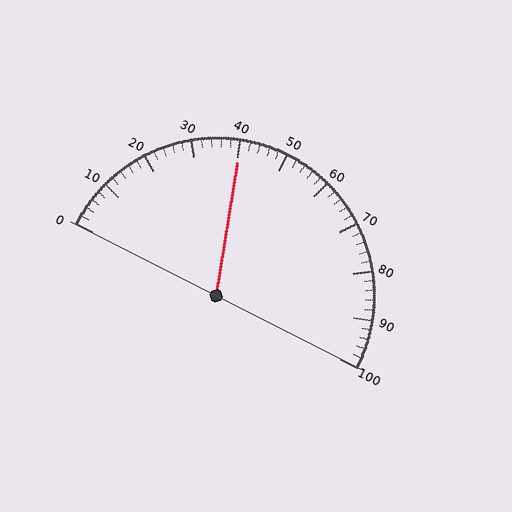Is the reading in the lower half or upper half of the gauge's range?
The reading is in the lower half of the range (0 to 100).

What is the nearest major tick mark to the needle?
The nearest major tick mark is 40.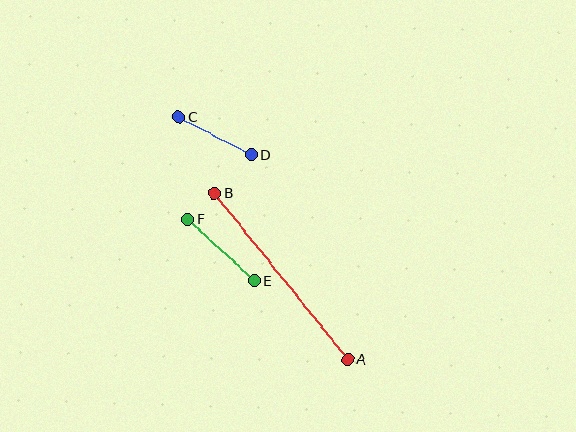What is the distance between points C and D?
The distance is approximately 82 pixels.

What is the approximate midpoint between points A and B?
The midpoint is at approximately (281, 276) pixels.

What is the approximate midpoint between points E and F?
The midpoint is at approximately (221, 250) pixels.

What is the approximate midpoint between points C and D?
The midpoint is at approximately (215, 136) pixels.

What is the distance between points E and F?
The distance is approximately 91 pixels.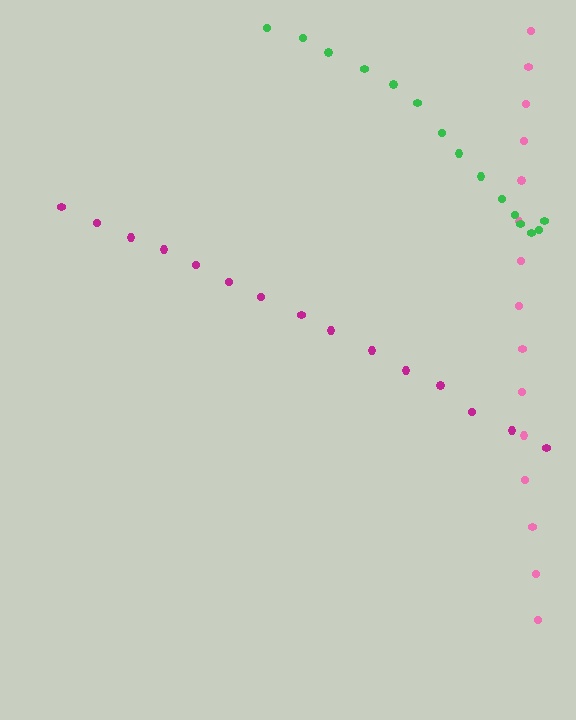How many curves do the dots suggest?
There are 3 distinct paths.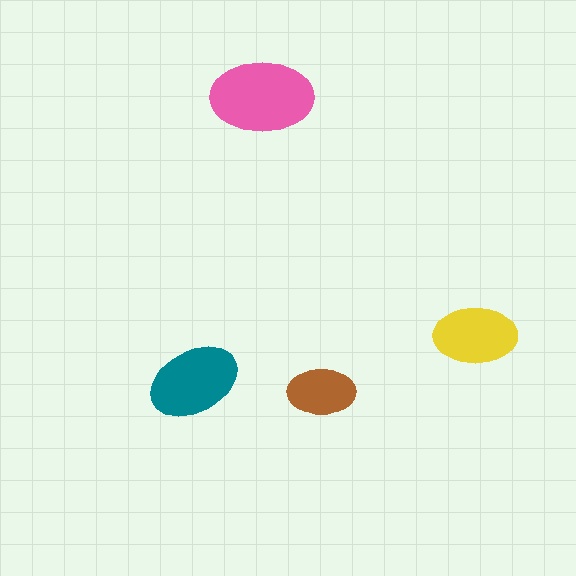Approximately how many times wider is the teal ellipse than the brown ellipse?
About 1.5 times wider.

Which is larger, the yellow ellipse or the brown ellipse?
The yellow one.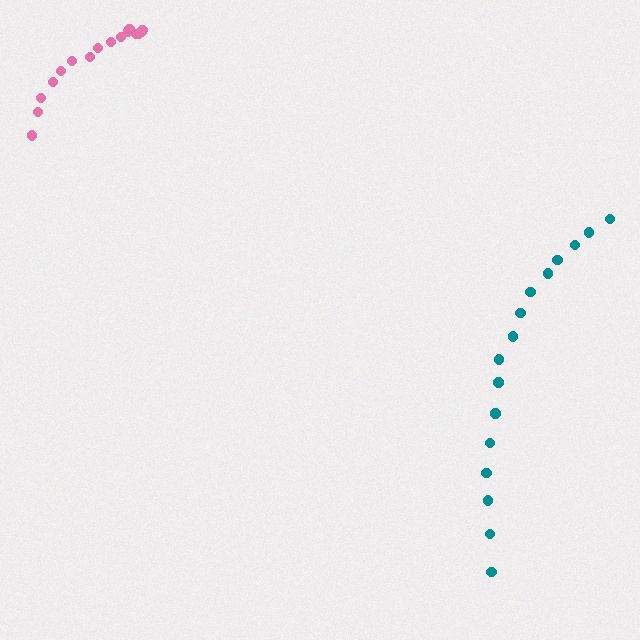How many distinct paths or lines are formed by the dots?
There are 2 distinct paths.